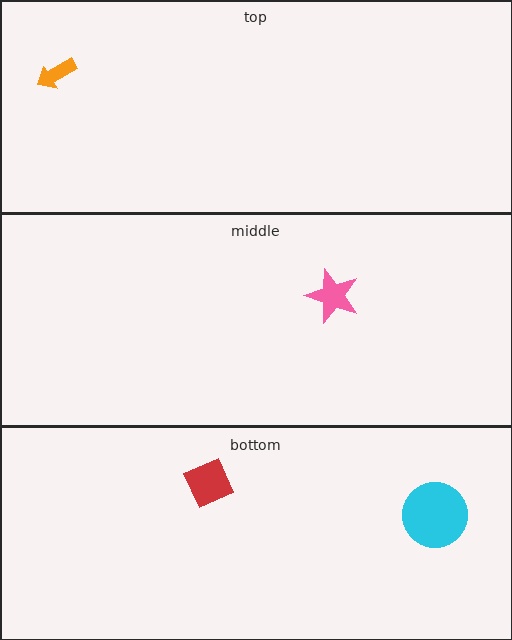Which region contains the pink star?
The middle region.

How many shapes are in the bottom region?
2.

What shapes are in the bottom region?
The cyan circle, the red diamond.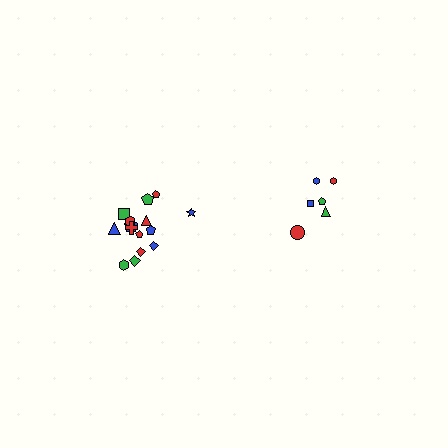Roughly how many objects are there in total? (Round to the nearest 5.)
Roughly 20 objects in total.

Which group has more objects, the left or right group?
The left group.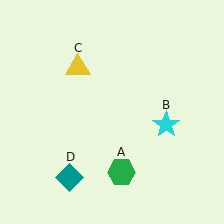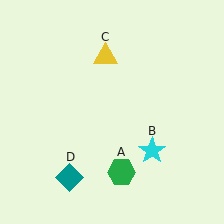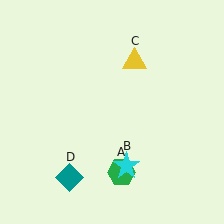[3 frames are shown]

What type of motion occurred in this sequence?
The cyan star (object B), yellow triangle (object C) rotated clockwise around the center of the scene.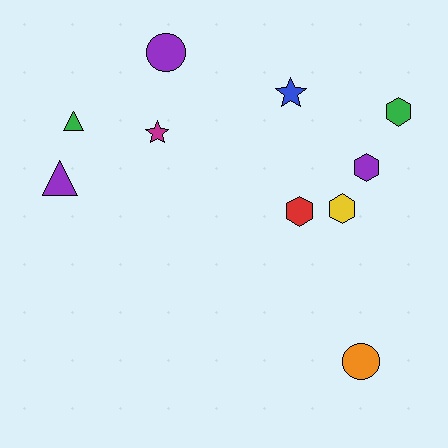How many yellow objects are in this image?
There is 1 yellow object.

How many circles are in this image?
There are 2 circles.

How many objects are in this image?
There are 10 objects.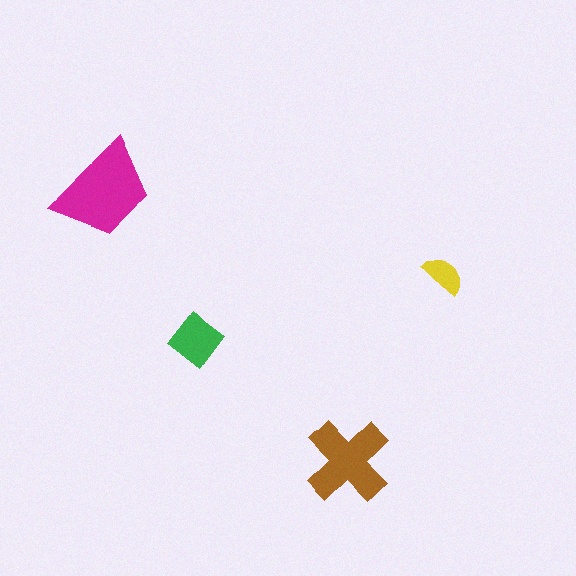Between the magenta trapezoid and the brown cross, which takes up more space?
The magenta trapezoid.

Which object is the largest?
The magenta trapezoid.